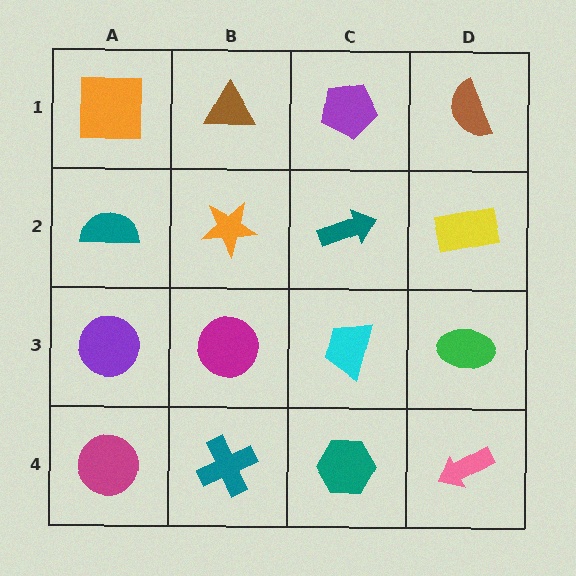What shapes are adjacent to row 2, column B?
A brown triangle (row 1, column B), a magenta circle (row 3, column B), a teal semicircle (row 2, column A), a teal arrow (row 2, column C).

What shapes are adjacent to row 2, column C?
A purple pentagon (row 1, column C), a cyan trapezoid (row 3, column C), an orange star (row 2, column B), a yellow rectangle (row 2, column D).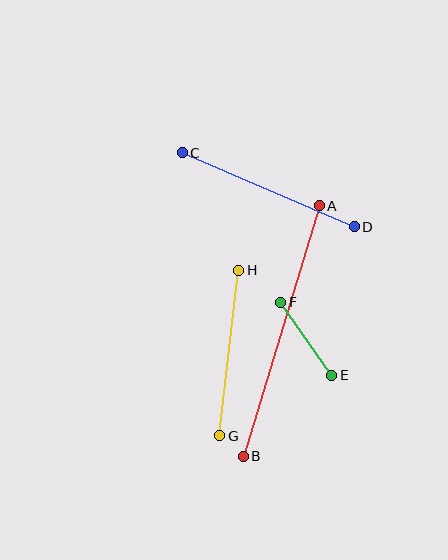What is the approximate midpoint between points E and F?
The midpoint is at approximately (306, 339) pixels.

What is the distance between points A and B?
The distance is approximately 262 pixels.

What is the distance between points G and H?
The distance is approximately 167 pixels.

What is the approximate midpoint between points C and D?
The midpoint is at approximately (268, 190) pixels.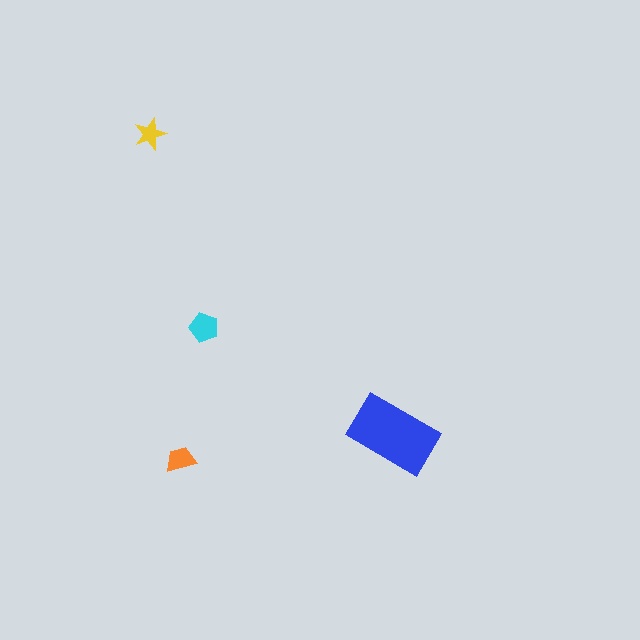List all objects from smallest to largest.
The yellow star, the orange trapezoid, the cyan pentagon, the blue rectangle.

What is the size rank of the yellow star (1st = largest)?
4th.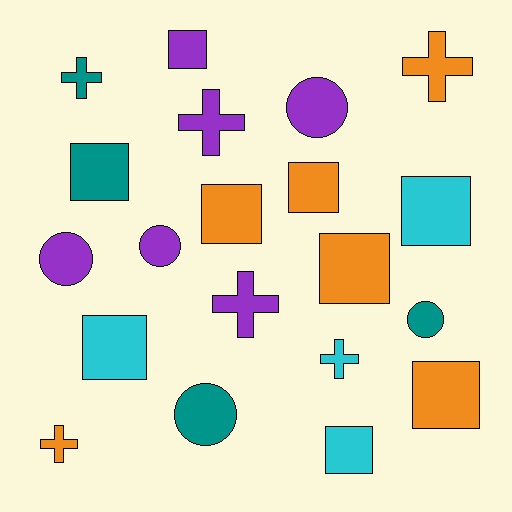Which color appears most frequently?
Orange, with 6 objects.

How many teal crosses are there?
There is 1 teal cross.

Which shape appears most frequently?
Square, with 9 objects.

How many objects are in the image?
There are 20 objects.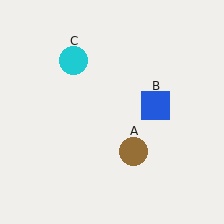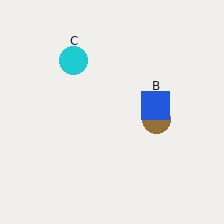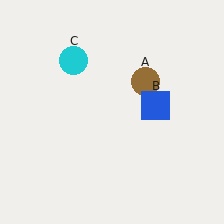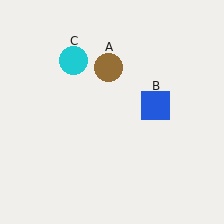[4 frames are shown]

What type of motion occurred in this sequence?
The brown circle (object A) rotated counterclockwise around the center of the scene.